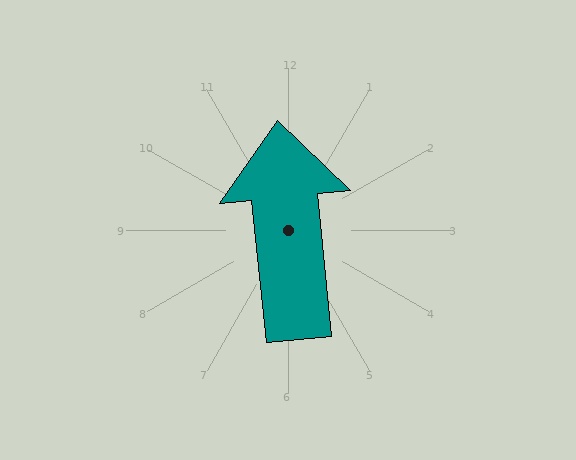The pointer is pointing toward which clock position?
Roughly 12 o'clock.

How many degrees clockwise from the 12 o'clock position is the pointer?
Approximately 354 degrees.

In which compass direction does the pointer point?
North.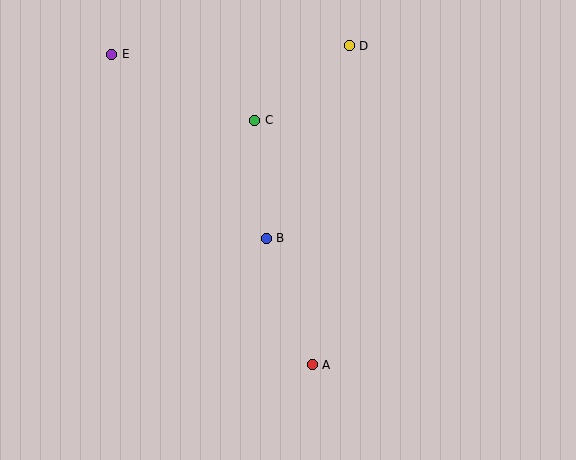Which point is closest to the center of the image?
Point B at (266, 238) is closest to the center.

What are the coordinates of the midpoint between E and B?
The midpoint between E and B is at (189, 146).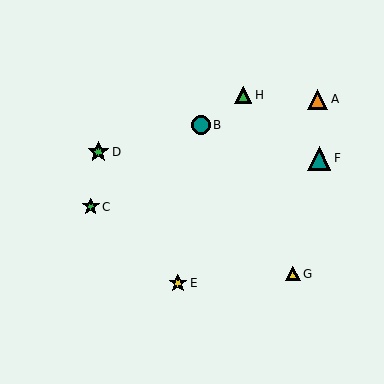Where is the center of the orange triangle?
The center of the orange triangle is at (318, 99).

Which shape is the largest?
The teal triangle (labeled F) is the largest.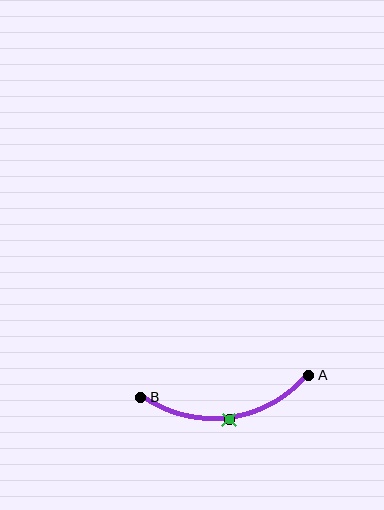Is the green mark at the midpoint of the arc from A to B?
Yes. The green mark lies on the arc at equal arc-length from both A and B — it is the arc midpoint.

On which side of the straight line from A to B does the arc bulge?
The arc bulges below the straight line connecting A and B.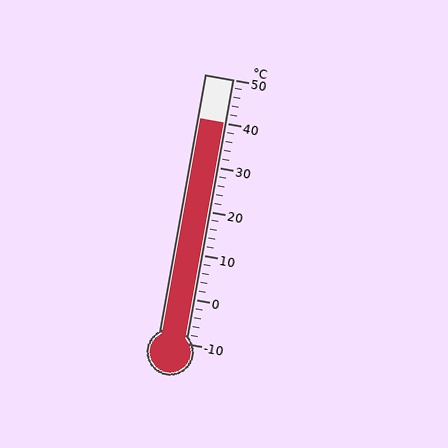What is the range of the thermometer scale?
The thermometer scale ranges from -10°C to 50°C.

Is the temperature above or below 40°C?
The temperature is at 40°C.